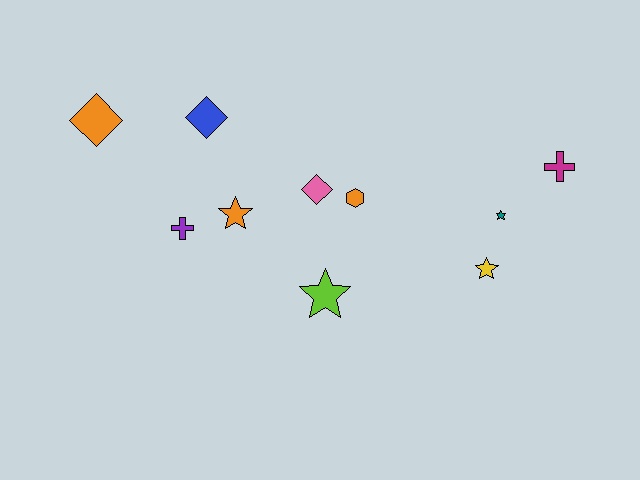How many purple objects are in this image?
There is 1 purple object.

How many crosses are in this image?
There are 2 crosses.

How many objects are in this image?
There are 10 objects.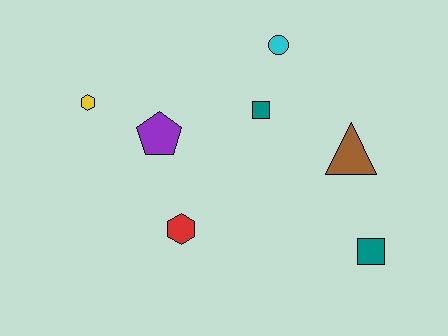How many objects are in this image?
There are 7 objects.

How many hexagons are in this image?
There are 2 hexagons.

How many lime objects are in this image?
There are no lime objects.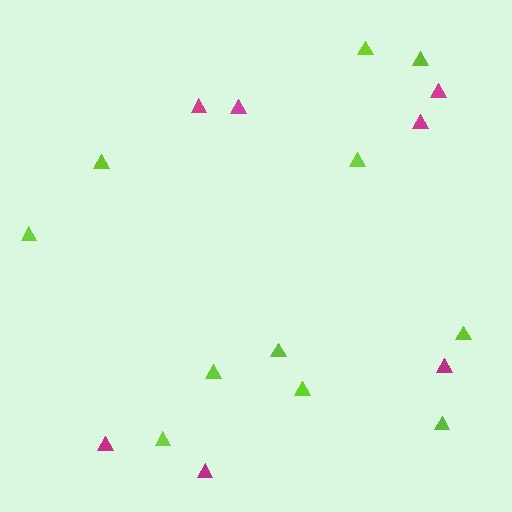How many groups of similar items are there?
There are 2 groups: one group of lime triangles (11) and one group of magenta triangles (7).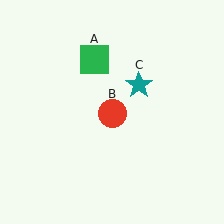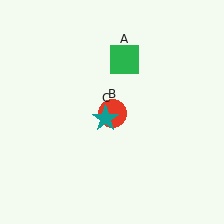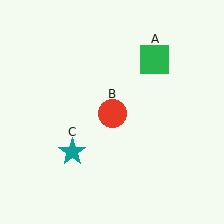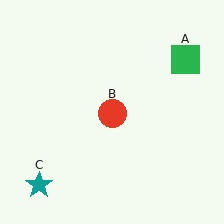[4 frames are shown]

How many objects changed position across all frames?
2 objects changed position: green square (object A), teal star (object C).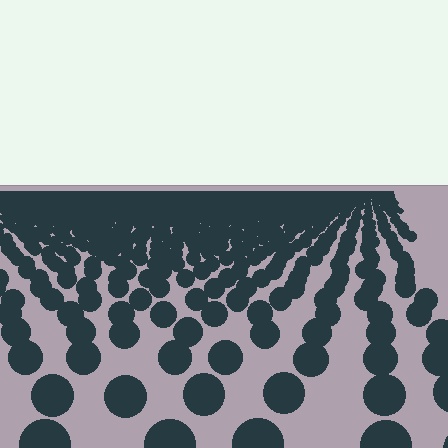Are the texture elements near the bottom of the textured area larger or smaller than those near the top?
Larger. Near the bottom, elements are closer to the viewer and appear at a bigger on-screen size.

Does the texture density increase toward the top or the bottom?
Density increases toward the top.